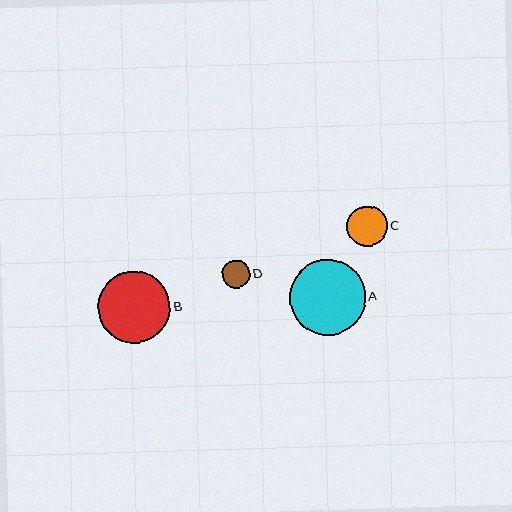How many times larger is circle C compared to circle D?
Circle C is approximately 1.4 times the size of circle D.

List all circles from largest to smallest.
From largest to smallest: A, B, C, D.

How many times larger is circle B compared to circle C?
Circle B is approximately 1.8 times the size of circle C.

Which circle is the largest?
Circle A is the largest with a size of approximately 76 pixels.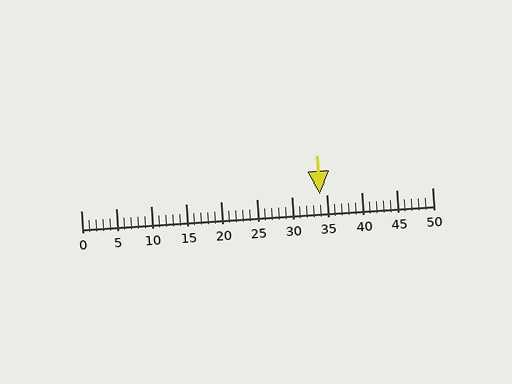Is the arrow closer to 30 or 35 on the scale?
The arrow is closer to 35.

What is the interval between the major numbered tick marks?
The major tick marks are spaced 5 units apart.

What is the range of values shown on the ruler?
The ruler shows values from 0 to 50.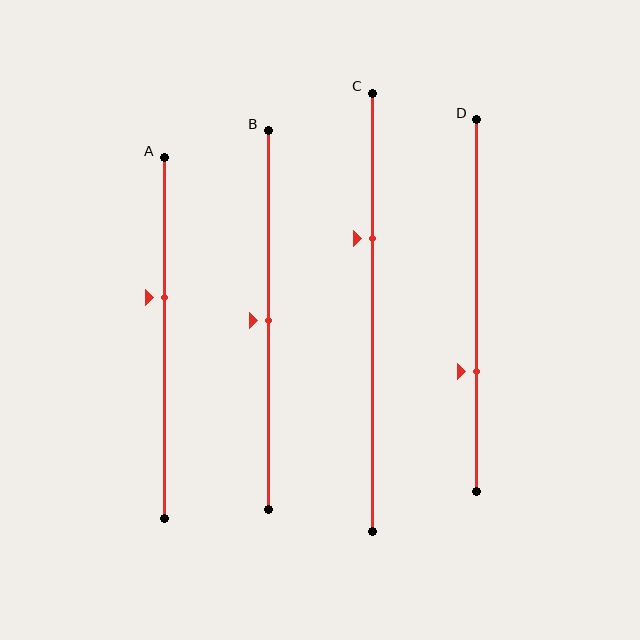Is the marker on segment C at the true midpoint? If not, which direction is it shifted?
No, the marker on segment C is shifted upward by about 17% of the segment length.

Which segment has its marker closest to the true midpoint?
Segment B has its marker closest to the true midpoint.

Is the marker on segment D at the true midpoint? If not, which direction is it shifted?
No, the marker on segment D is shifted downward by about 18% of the segment length.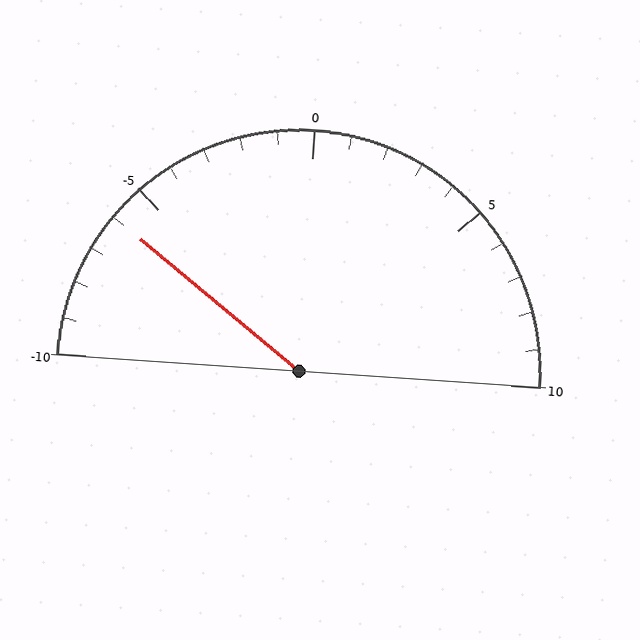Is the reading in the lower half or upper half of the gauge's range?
The reading is in the lower half of the range (-10 to 10).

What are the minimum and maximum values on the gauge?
The gauge ranges from -10 to 10.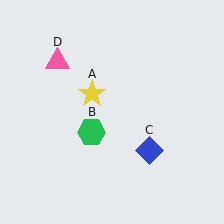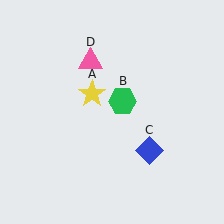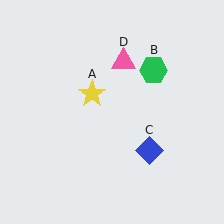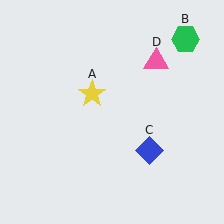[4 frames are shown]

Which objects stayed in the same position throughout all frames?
Yellow star (object A) and blue diamond (object C) remained stationary.